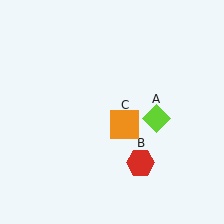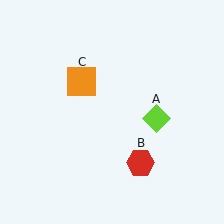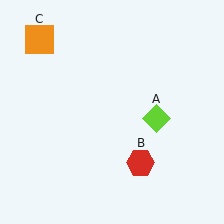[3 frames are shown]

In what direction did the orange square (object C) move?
The orange square (object C) moved up and to the left.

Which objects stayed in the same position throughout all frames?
Lime diamond (object A) and red hexagon (object B) remained stationary.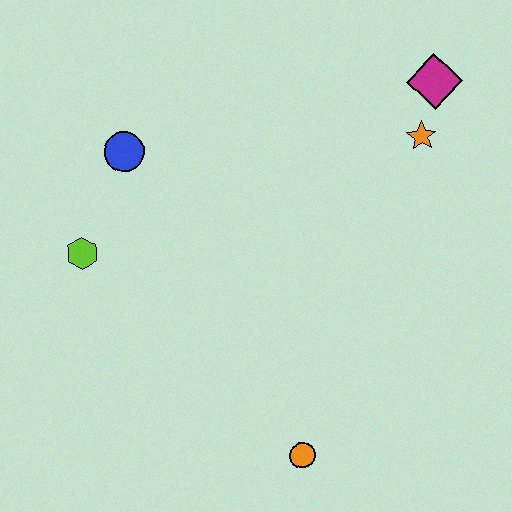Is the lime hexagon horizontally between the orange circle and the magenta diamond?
No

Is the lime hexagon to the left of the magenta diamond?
Yes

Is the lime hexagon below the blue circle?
Yes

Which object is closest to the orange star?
The magenta diamond is closest to the orange star.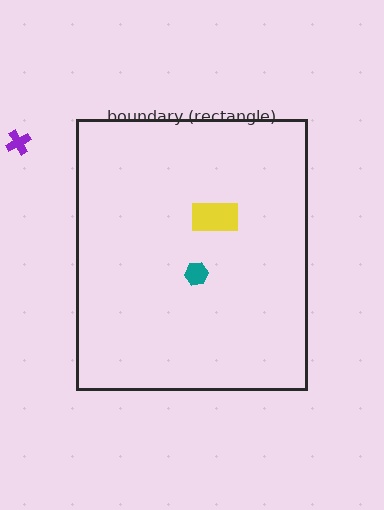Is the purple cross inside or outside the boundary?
Outside.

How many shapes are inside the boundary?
2 inside, 1 outside.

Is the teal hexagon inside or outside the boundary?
Inside.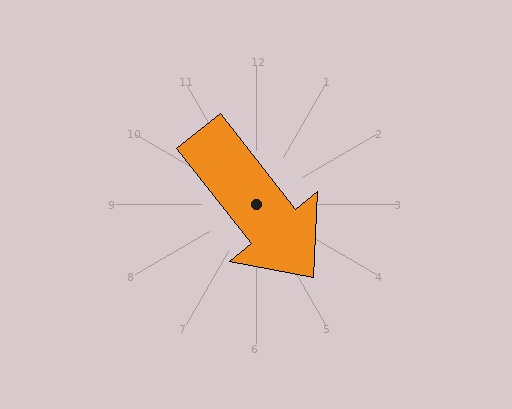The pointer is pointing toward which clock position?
Roughly 5 o'clock.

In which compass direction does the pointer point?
Southeast.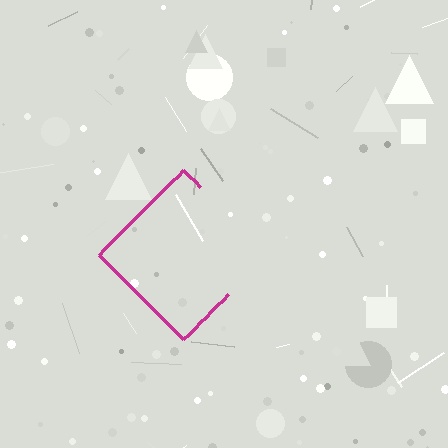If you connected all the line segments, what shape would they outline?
They would outline a diamond.